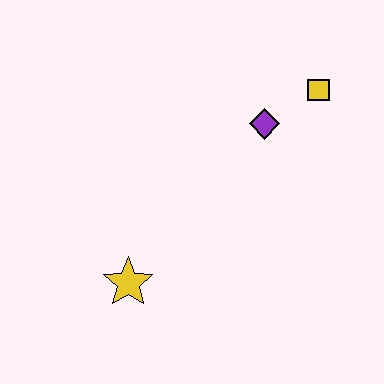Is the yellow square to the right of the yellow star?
Yes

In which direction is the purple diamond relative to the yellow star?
The purple diamond is above the yellow star.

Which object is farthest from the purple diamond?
The yellow star is farthest from the purple diamond.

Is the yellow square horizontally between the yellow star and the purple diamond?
No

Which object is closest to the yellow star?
The purple diamond is closest to the yellow star.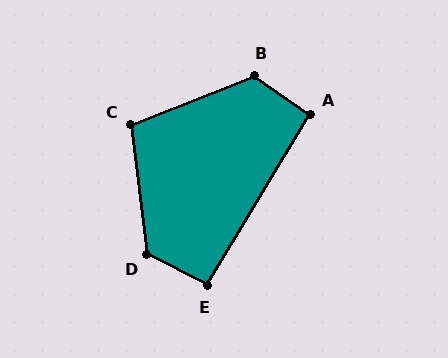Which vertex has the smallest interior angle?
E, at approximately 94 degrees.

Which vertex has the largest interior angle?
D, at approximately 124 degrees.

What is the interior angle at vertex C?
Approximately 105 degrees (obtuse).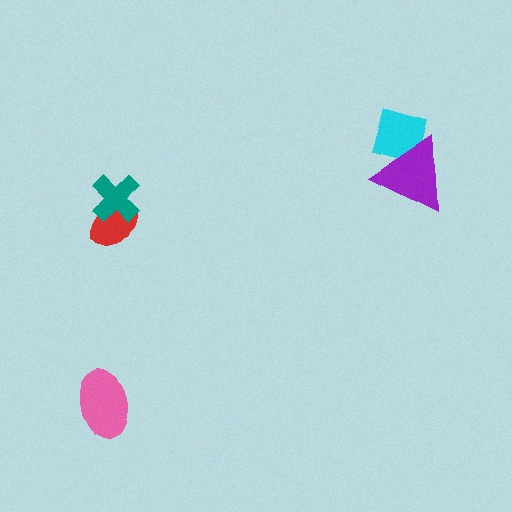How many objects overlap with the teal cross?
1 object overlaps with the teal cross.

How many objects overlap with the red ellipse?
1 object overlaps with the red ellipse.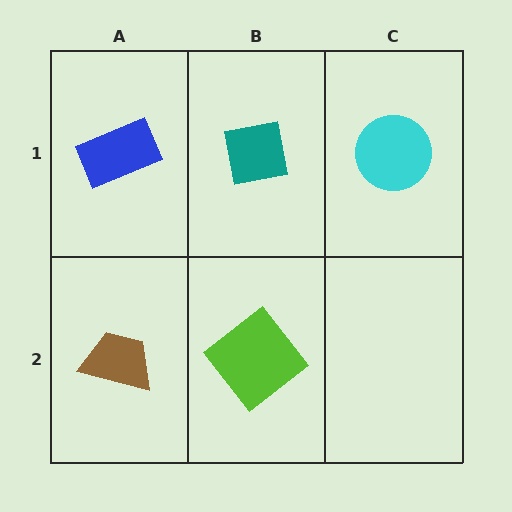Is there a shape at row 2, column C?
No, that cell is empty.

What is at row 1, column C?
A cyan circle.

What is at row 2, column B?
A lime diamond.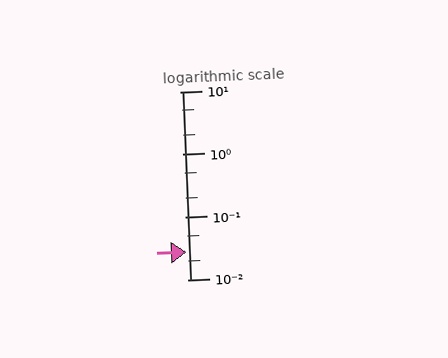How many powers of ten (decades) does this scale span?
The scale spans 3 decades, from 0.01 to 10.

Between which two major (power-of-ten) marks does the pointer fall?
The pointer is between 0.01 and 0.1.